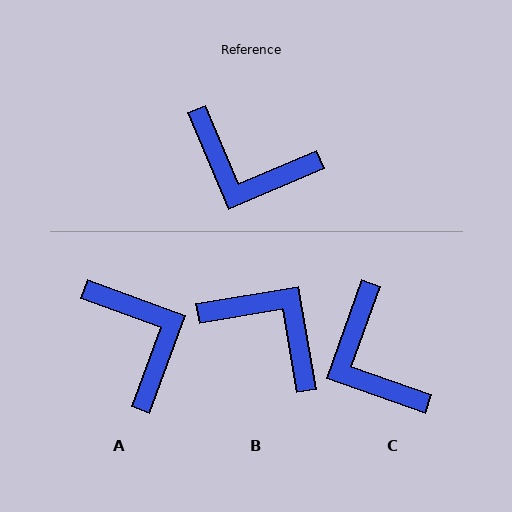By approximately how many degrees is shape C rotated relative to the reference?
Approximately 42 degrees clockwise.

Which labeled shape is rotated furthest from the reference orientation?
B, about 167 degrees away.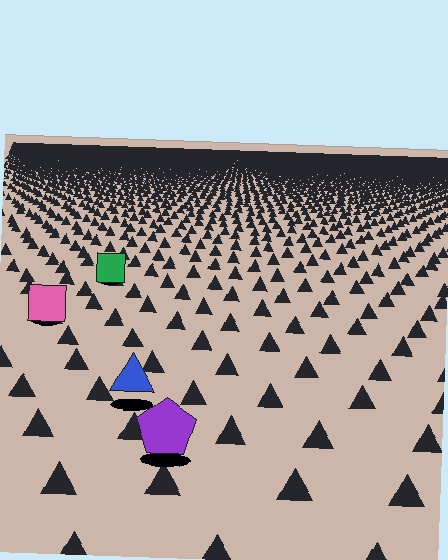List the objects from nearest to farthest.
From nearest to farthest: the purple pentagon, the blue triangle, the pink square, the green square.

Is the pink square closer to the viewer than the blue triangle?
No. The blue triangle is closer — you can tell from the texture gradient: the ground texture is coarser near it.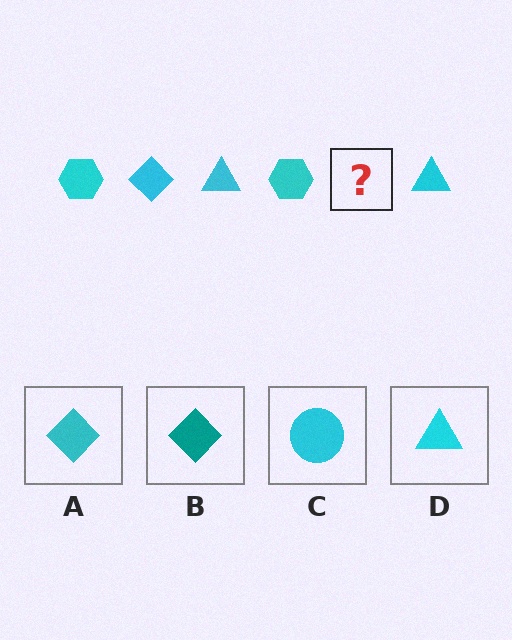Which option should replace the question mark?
Option A.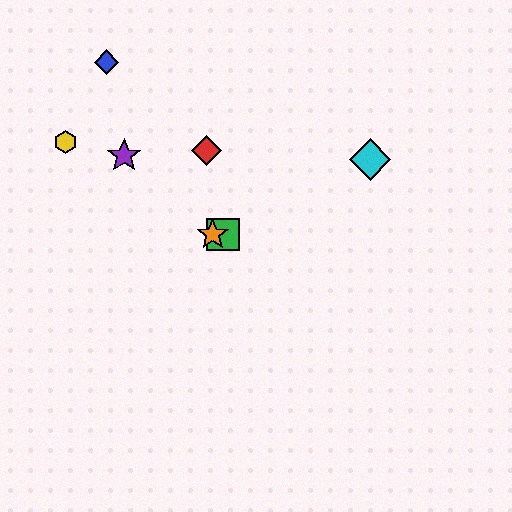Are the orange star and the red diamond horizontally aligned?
No, the orange star is at y≈235 and the red diamond is at y≈151.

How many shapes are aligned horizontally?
2 shapes (the green square, the orange star) are aligned horizontally.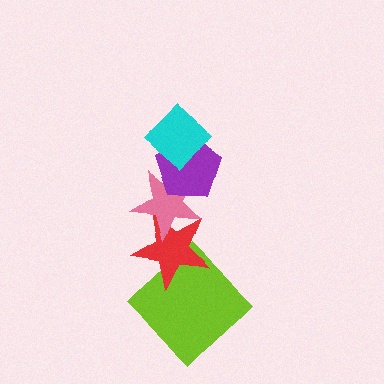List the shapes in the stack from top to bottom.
From top to bottom: the cyan diamond, the purple pentagon, the pink star, the red star, the lime diamond.